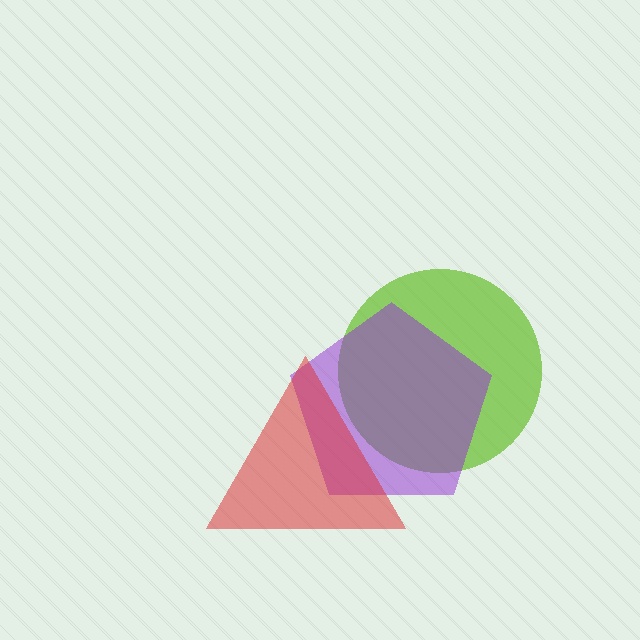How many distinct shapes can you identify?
There are 3 distinct shapes: a lime circle, a purple pentagon, a red triangle.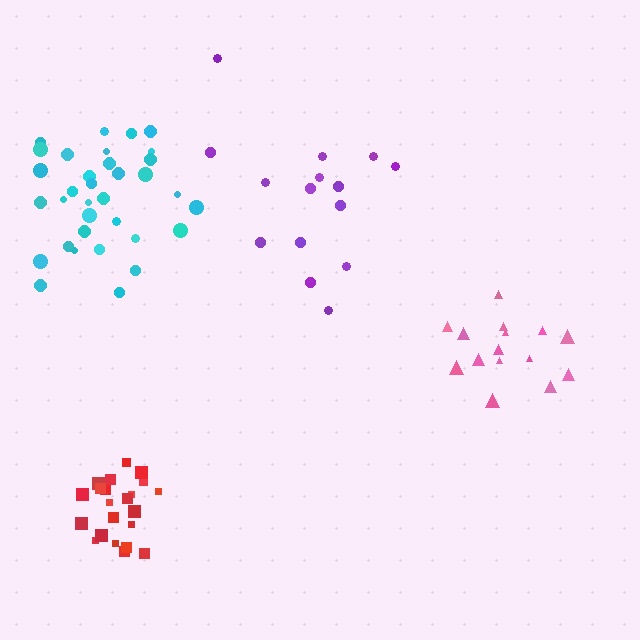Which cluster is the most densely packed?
Red.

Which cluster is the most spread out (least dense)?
Purple.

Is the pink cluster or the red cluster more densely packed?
Red.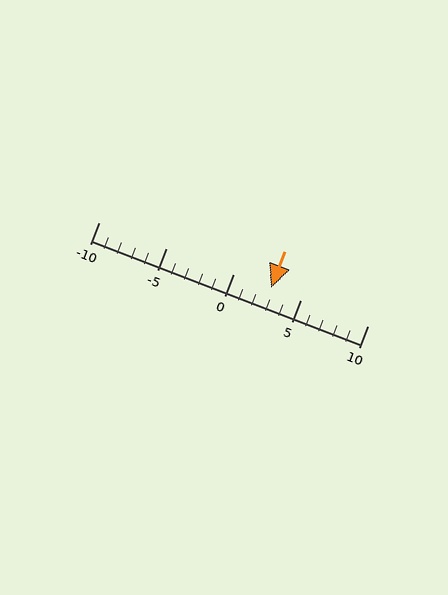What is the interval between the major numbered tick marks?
The major tick marks are spaced 5 units apart.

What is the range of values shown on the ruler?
The ruler shows values from -10 to 10.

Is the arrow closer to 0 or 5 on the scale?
The arrow is closer to 5.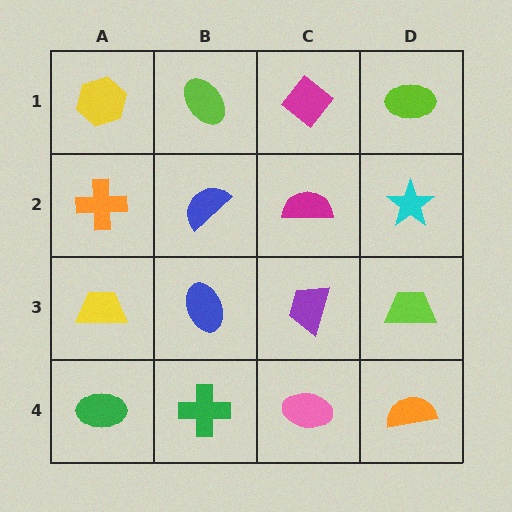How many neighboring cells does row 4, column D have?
2.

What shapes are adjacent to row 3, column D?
A cyan star (row 2, column D), an orange semicircle (row 4, column D), a purple trapezoid (row 3, column C).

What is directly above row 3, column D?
A cyan star.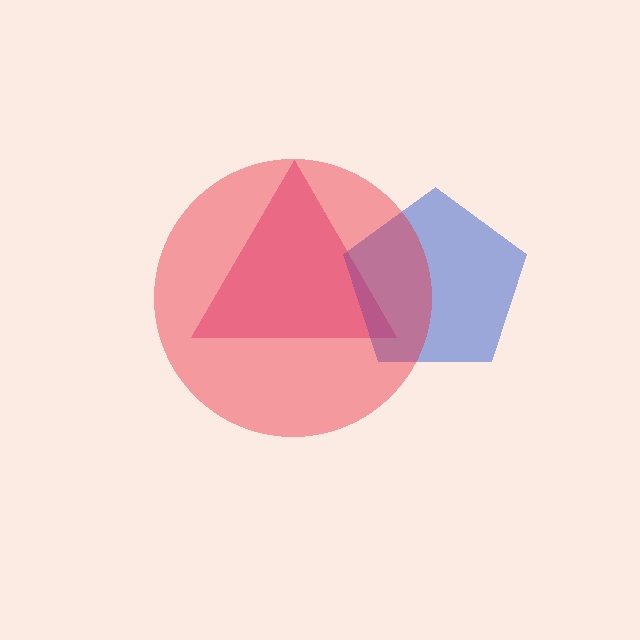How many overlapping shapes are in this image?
There are 3 overlapping shapes in the image.